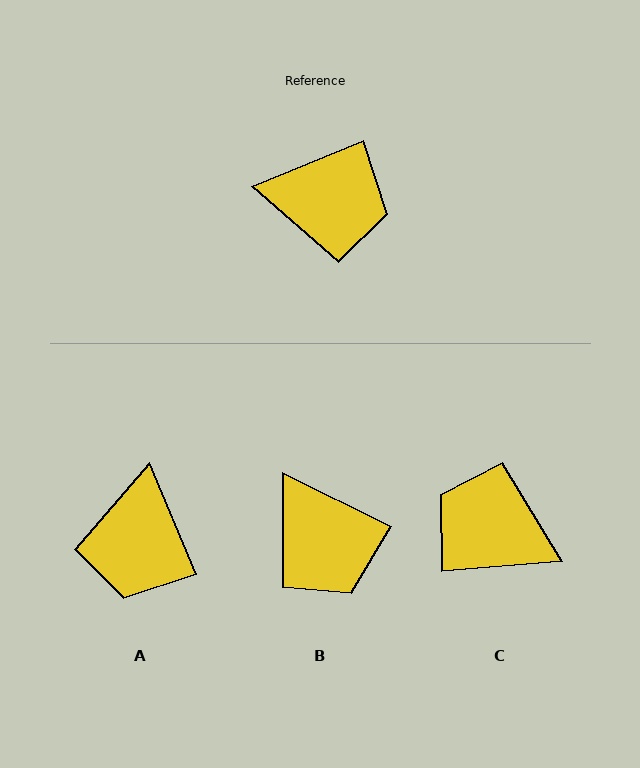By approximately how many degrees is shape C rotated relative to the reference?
Approximately 163 degrees counter-clockwise.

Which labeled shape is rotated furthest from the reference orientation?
C, about 163 degrees away.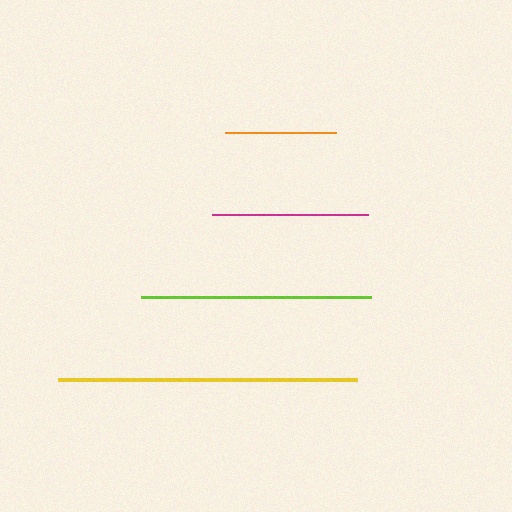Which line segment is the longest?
The yellow line is the longest at approximately 299 pixels.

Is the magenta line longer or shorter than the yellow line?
The yellow line is longer than the magenta line.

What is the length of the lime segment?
The lime segment is approximately 230 pixels long.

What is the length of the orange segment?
The orange segment is approximately 112 pixels long.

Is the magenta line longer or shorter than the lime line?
The lime line is longer than the magenta line.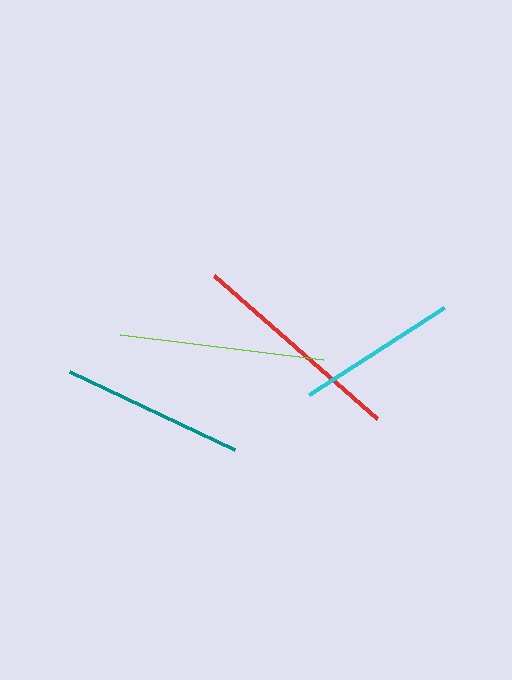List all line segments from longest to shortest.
From longest to shortest: red, lime, teal, cyan.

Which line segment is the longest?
The red line is the longest at approximately 216 pixels.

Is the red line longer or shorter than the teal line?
The red line is longer than the teal line.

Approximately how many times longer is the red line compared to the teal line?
The red line is approximately 1.2 times the length of the teal line.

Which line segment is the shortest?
The cyan line is the shortest at approximately 161 pixels.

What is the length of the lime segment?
The lime segment is approximately 204 pixels long.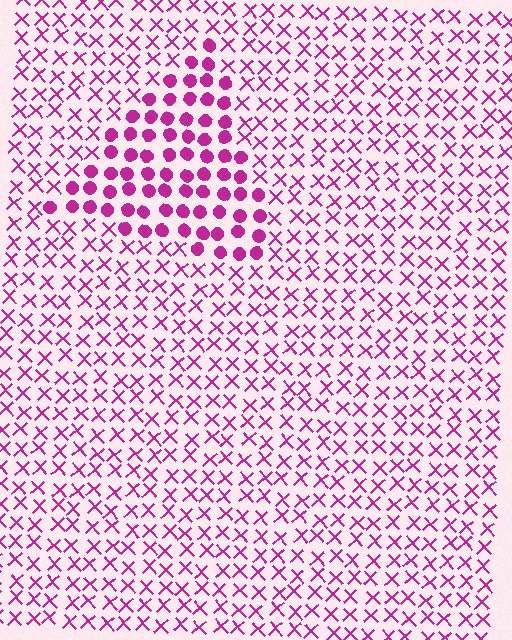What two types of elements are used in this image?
The image uses circles inside the triangle region and X marks outside it.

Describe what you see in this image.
The image is filled with small magenta elements arranged in a uniform grid. A triangle-shaped region contains circles, while the surrounding area contains X marks. The boundary is defined purely by the change in element shape.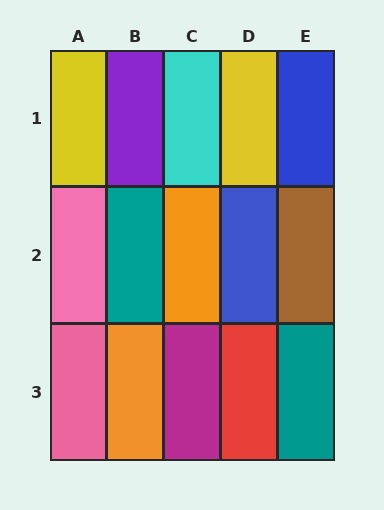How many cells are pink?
2 cells are pink.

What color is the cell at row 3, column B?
Orange.